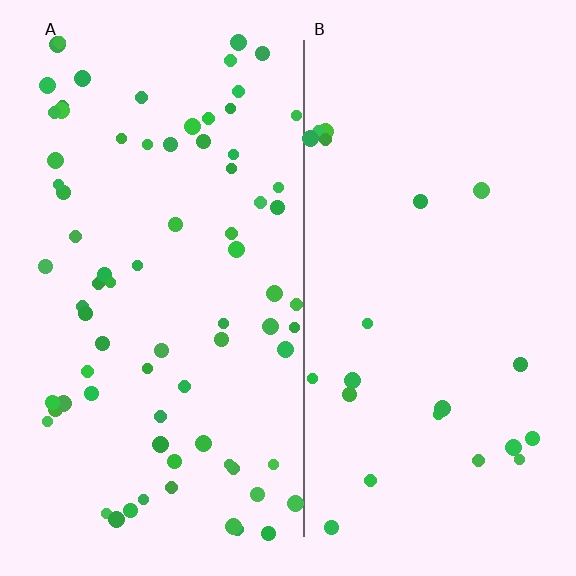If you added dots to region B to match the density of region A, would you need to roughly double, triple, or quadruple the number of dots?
Approximately triple.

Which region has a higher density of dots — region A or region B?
A (the left).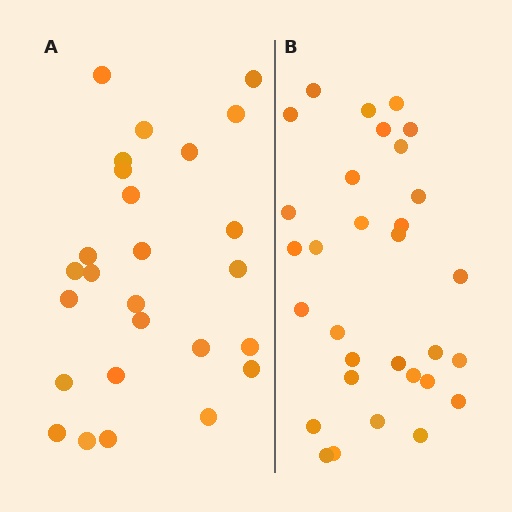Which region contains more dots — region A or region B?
Region B (the right region) has more dots.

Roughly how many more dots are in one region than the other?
Region B has about 5 more dots than region A.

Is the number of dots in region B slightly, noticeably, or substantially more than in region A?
Region B has only slightly more — the two regions are fairly close. The ratio is roughly 1.2 to 1.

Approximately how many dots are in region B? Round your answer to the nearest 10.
About 30 dots. (The exact count is 31, which rounds to 30.)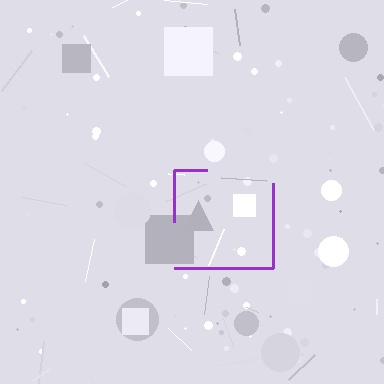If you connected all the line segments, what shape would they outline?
They would outline a square.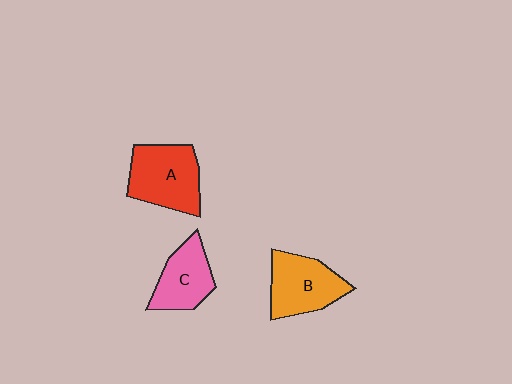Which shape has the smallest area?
Shape C (pink).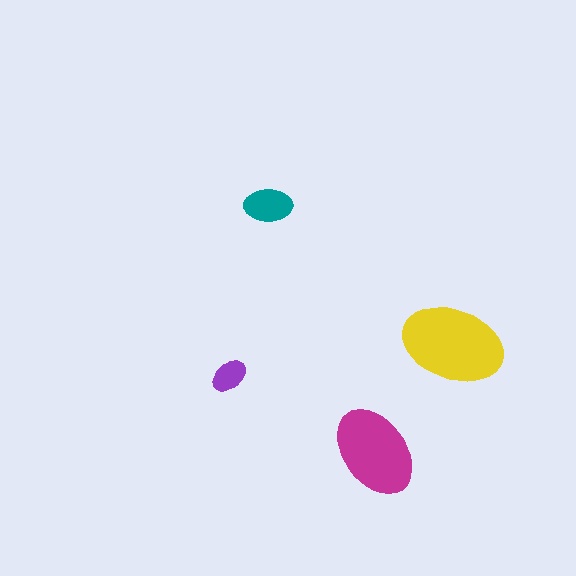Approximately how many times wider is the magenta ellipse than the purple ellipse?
About 2.5 times wider.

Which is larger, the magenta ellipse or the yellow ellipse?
The yellow one.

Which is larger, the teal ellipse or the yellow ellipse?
The yellow one.